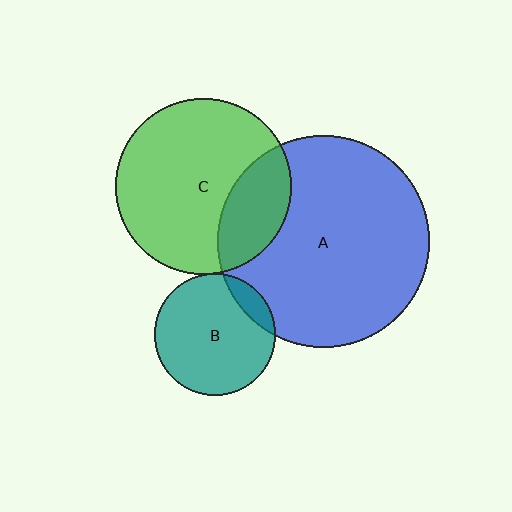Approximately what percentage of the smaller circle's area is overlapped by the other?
Approximately 10%.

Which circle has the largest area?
Circle A (blue).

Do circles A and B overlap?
Yes.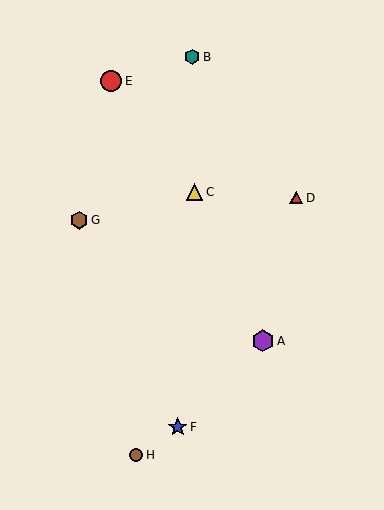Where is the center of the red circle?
The center of the red circle is at (111, 81).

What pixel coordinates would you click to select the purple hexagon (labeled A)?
Click at (263, 341) to select the purple hexagon A.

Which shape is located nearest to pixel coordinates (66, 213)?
The brown hexagon (labeled G) at (79, 220) is nearest to that location.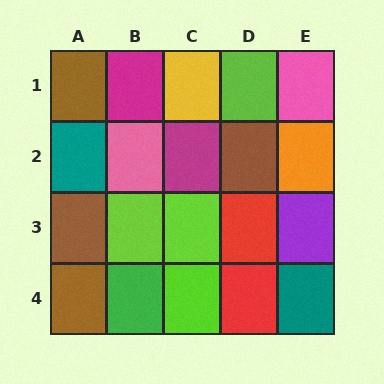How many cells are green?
1 cell is green.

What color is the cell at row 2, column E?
Orange.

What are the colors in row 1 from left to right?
Brown, magenta, yellow, lime, pink.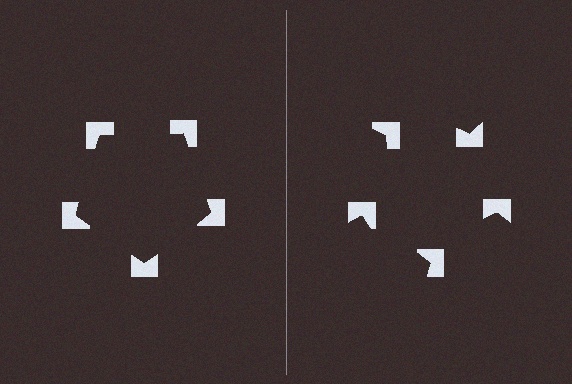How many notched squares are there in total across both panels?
10 — 5 on each side.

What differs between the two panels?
The notched squares are positioned identically on both sides; only the wedge orientations differ. On the left they align to a pentagon; on the right they are misaligned.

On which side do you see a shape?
An illusory pentagon appears on the left side. On the right side the wedge cuts are rotated, so no coherent shape forms.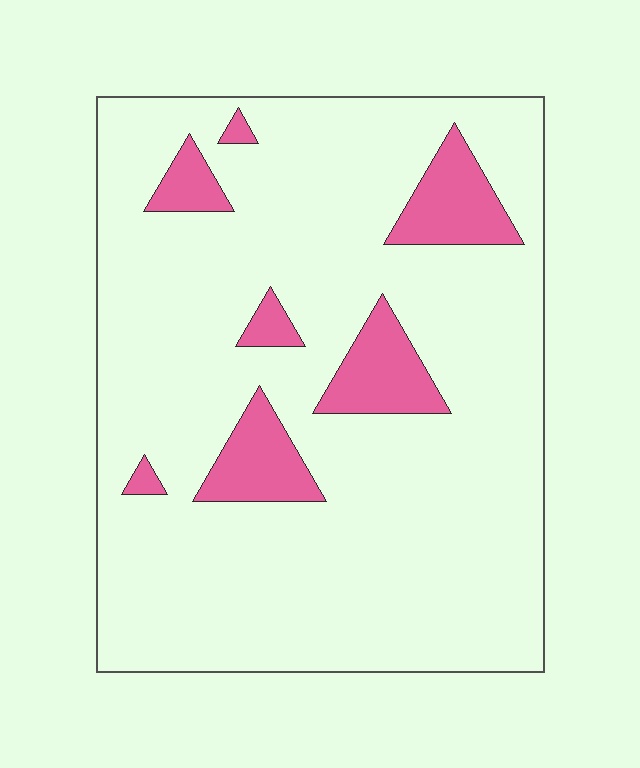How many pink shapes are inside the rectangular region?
7.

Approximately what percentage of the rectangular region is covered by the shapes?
Approximately 15%.